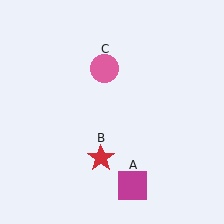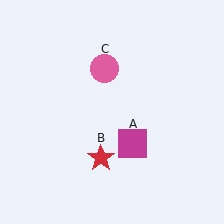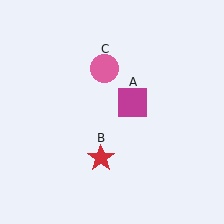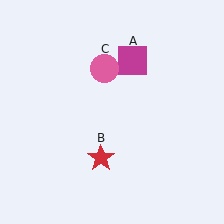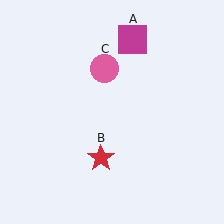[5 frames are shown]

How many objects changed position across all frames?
1 object changed position: magenta square (object A).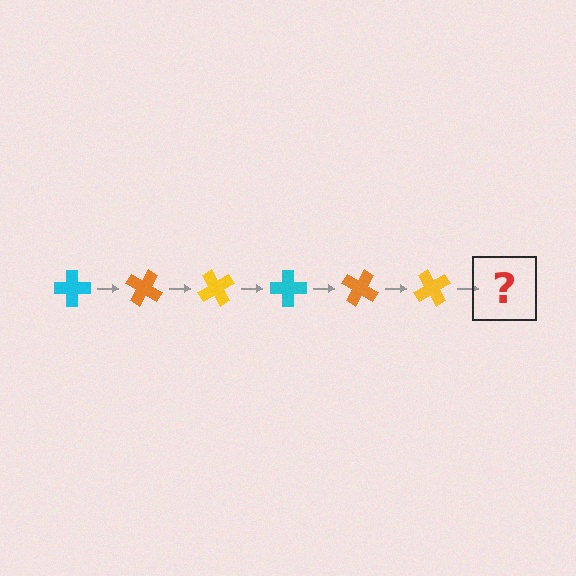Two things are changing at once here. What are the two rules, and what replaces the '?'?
The two rules are that it rotates 30 degrees each step and the color cycles through cyan, orange, and yellow. The '?' should be a cyan cross, rotated 180 degrees from the start.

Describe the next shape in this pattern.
It should be a cyan cross, rotated 180 degrees from the start.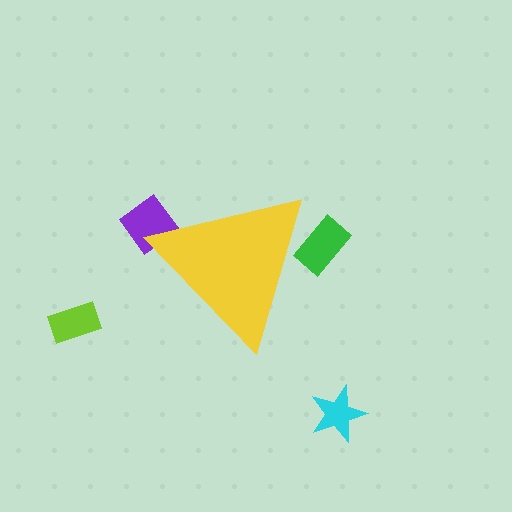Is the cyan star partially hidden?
No, the cyan star is fully visible.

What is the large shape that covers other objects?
A yellow triangle.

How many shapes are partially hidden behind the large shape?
2 shapes are partially hidden.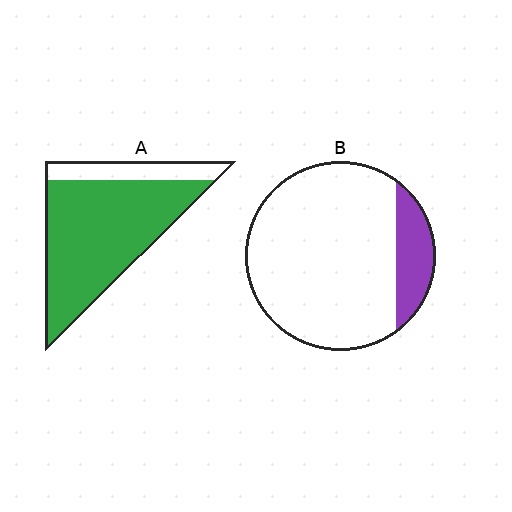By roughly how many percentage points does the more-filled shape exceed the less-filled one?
By roughly 65 percentage points (A over B).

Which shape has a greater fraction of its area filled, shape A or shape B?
Shape A.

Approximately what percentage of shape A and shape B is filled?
A is approximately 80% and B is approximately 15%.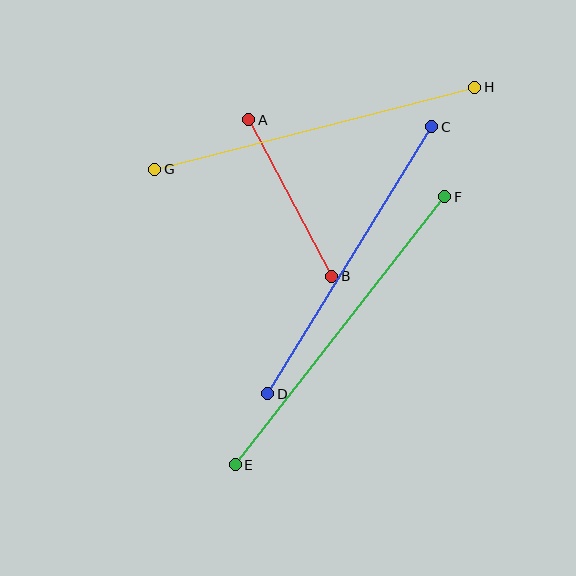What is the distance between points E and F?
The distance is approximately 340 pixels.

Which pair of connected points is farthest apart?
Points E and F are farthest apart.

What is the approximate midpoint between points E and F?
The midpoint is at approximately (340, 331) pixels.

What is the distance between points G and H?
The distance is approximately 330 pixels.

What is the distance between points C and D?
The distance is approximately 313 pixels.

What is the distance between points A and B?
The distance is approximately 177 pixels.